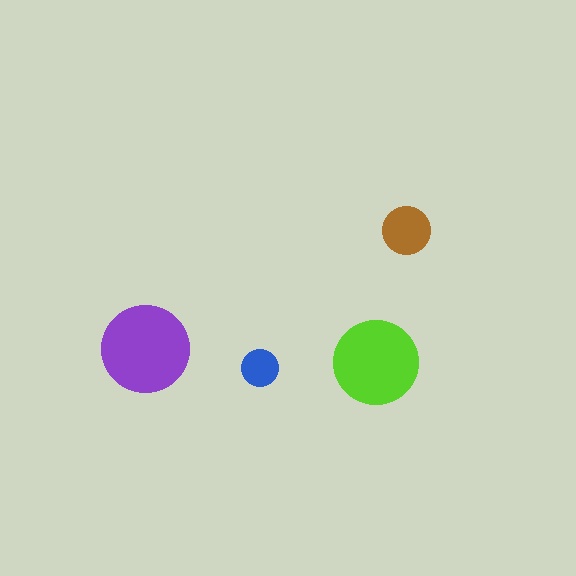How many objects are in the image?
There are 4 objects in the image.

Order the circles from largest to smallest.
the purple one, the lime one, the brown one, the blue one.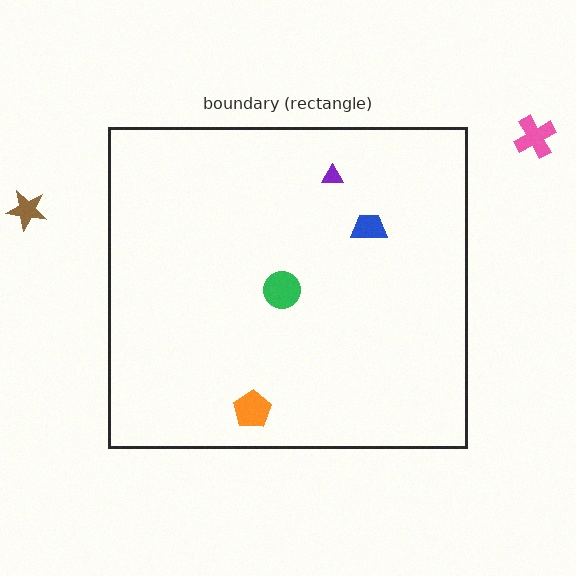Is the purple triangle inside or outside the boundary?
Inside.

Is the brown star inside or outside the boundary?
Outside.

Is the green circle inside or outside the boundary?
Inside.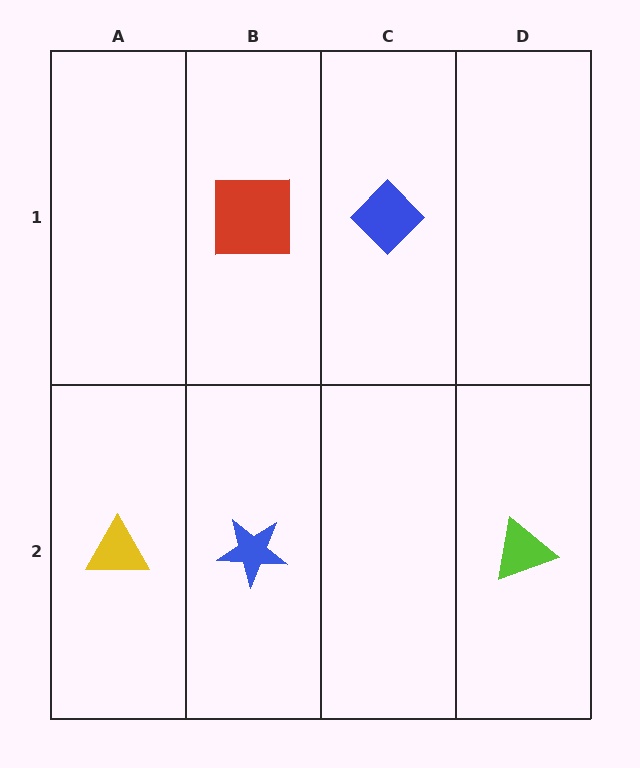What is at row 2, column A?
A yellow triangle.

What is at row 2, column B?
A blue star.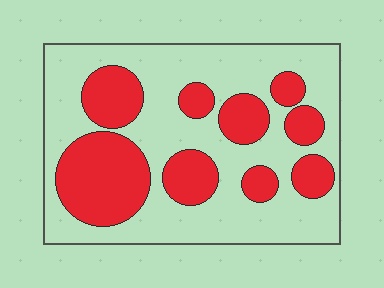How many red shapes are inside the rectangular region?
9.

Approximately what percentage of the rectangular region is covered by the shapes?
Approximately 35%.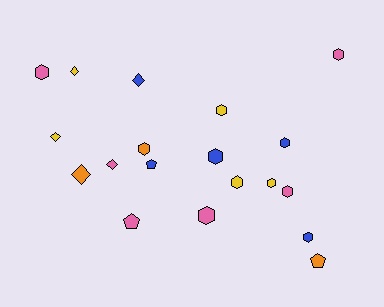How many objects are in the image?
There are 19 objects.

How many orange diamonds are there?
There is 1 orange diamond.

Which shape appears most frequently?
Hexagon, with 11 objects.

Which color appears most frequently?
Pink, with 6 objects.